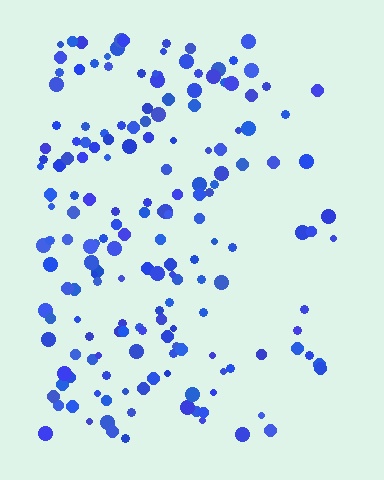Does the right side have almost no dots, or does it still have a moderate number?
Still a moderate number, just noticeably fewer than the left.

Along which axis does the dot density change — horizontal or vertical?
Horizontal.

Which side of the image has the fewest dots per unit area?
The right.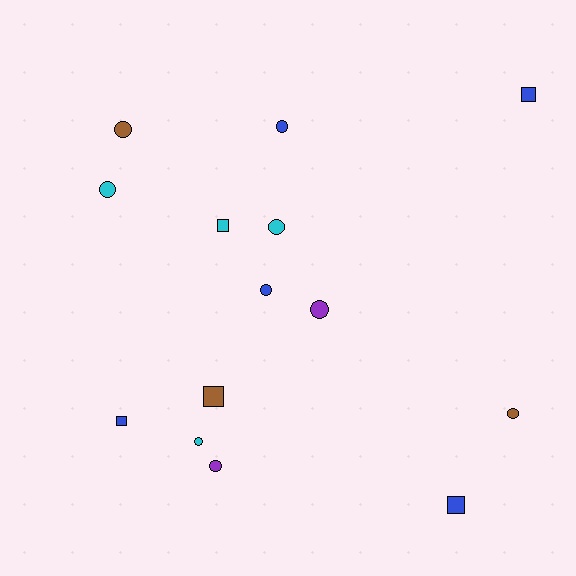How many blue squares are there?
There are 3 blue squares.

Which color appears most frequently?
Blue, with 5 objects.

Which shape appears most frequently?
Circle, with 9 objects.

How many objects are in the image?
There are 14 objects.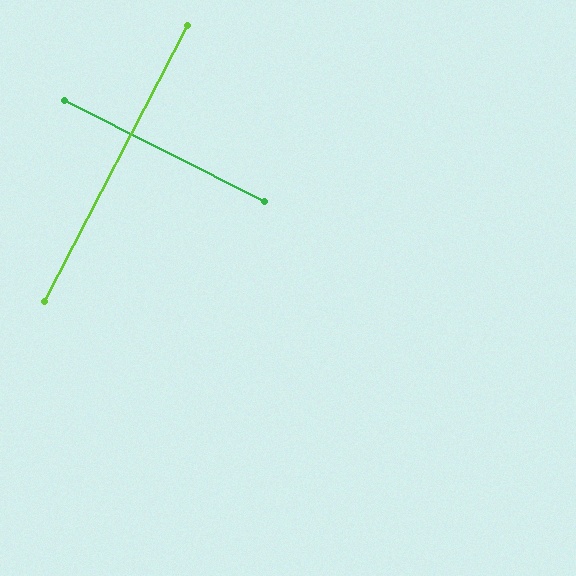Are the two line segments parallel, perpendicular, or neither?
Perpendicular — they meet at approximately 89°.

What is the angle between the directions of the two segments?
Approximately 89 degrees.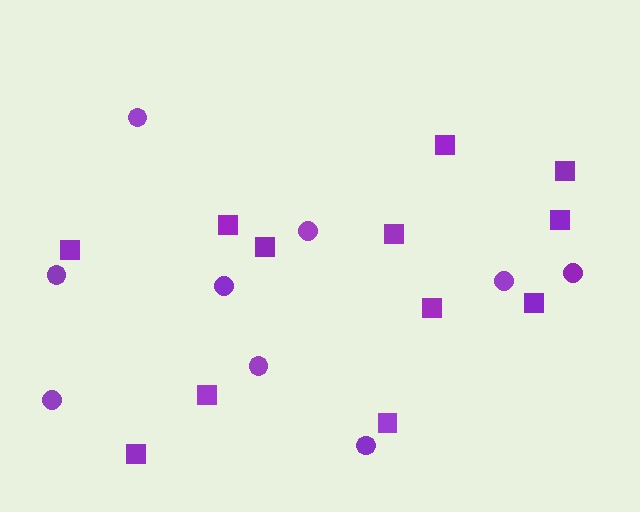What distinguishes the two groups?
There are 2 groups: one group of squares (12) and one group of circles (9).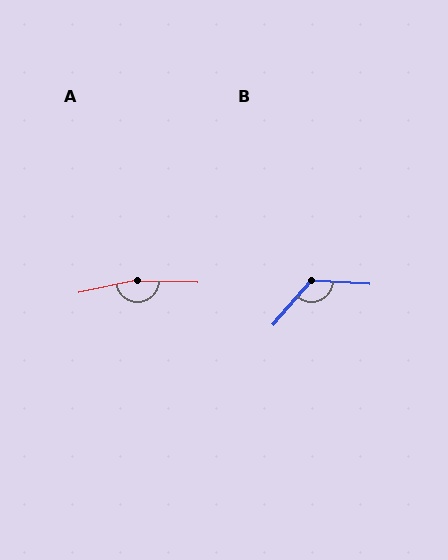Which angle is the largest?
A, at approximately 167 degrees.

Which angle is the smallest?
B, at approximately 128 degrees.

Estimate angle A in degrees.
Approximately 167 degrees.